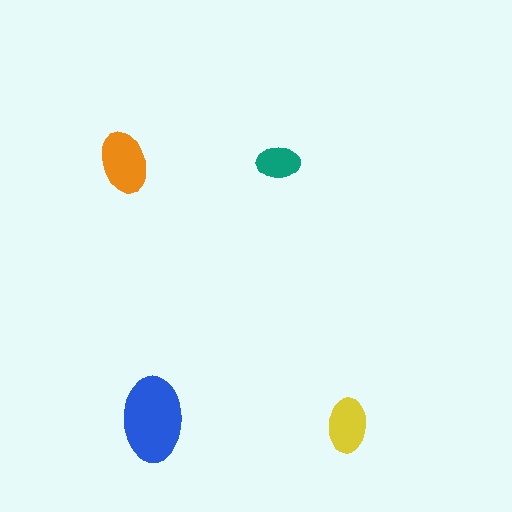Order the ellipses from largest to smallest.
the blue one, the orange one, the yellow one, the teal one.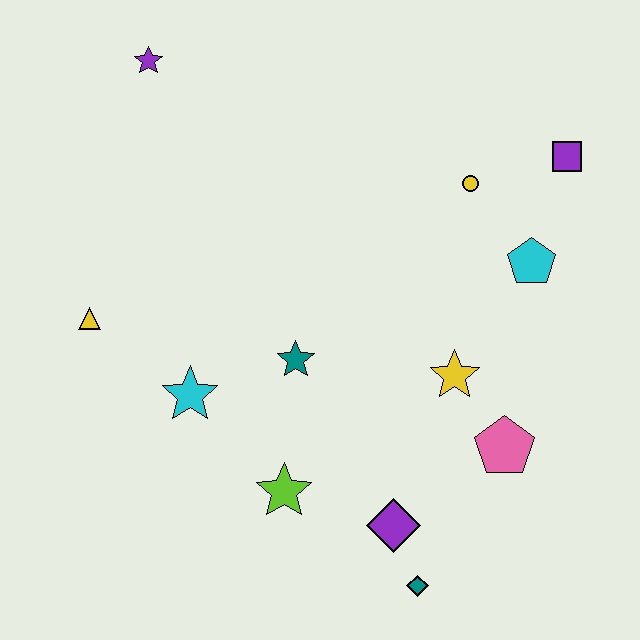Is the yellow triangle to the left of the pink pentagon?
Yes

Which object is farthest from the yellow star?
The purple star is farthest from the yellow star.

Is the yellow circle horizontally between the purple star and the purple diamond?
No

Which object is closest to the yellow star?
The pink pentagon is closest to the yellow star.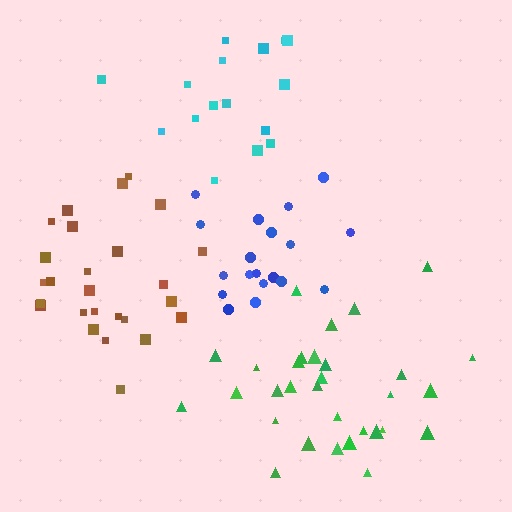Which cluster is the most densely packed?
Blue.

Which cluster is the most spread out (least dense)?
Cyan.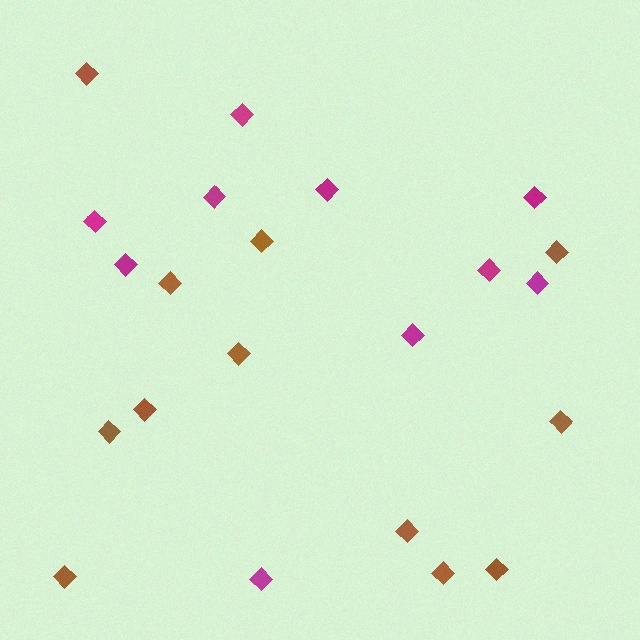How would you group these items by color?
There are 2 groups: one group of brown diamonds (12) and one group of magenta diamonds (10).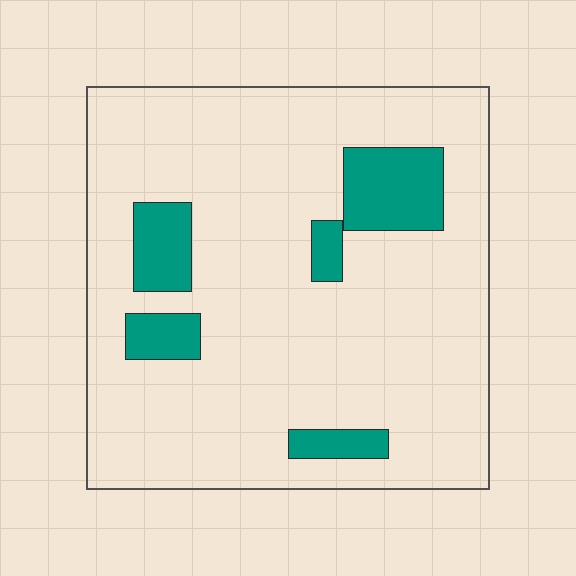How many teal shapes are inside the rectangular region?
5.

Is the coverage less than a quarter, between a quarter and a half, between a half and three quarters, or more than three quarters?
Less than a quarter.